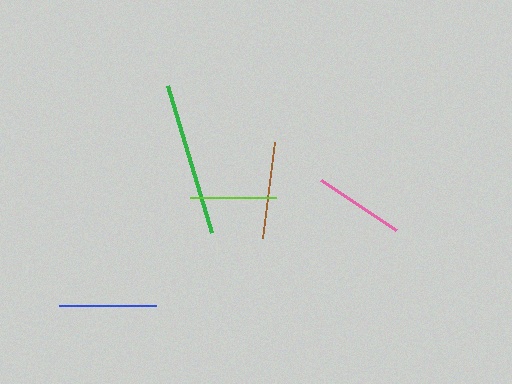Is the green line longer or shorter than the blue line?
The green line is longer than the blue line.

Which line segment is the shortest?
The lime line is the shortest at approximately 86 pixels.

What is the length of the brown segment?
The brown segment is approximately 97 pixels long.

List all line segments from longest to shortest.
From longest to shortest: green, brown, blue, pink, lime.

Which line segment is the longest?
The green line is the longest at approximately 153 pixels.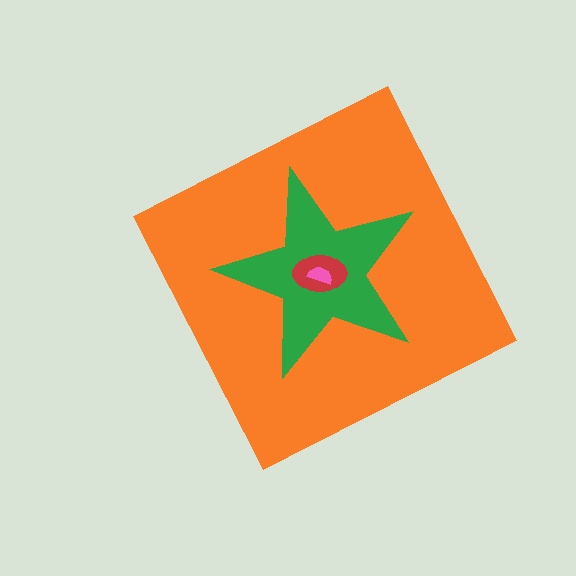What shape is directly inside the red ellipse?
The pink semicircle.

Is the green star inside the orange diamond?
Yes.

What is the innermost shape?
The pink semicircle.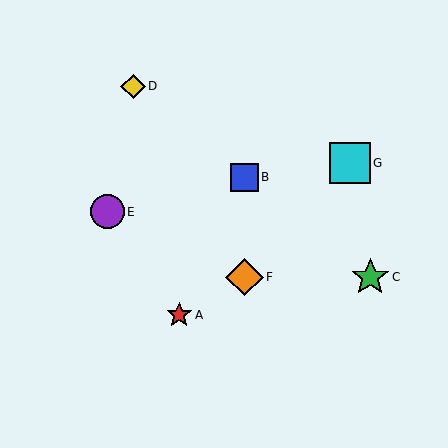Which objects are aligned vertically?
Objects B, F are aligned vertically.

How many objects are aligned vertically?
2 objects (B, F) are aligned vertically.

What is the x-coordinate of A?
Object A is at x≈179.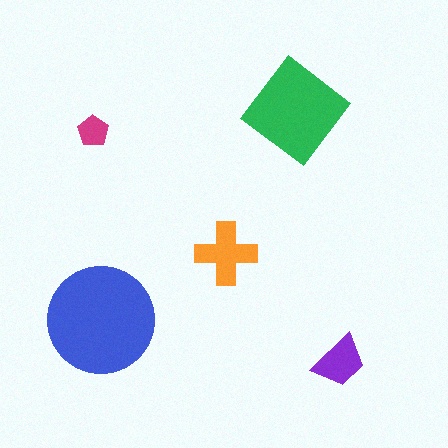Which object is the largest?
The blue circle.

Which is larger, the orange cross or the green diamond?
The green diamond.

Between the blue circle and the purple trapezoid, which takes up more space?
The blue circle.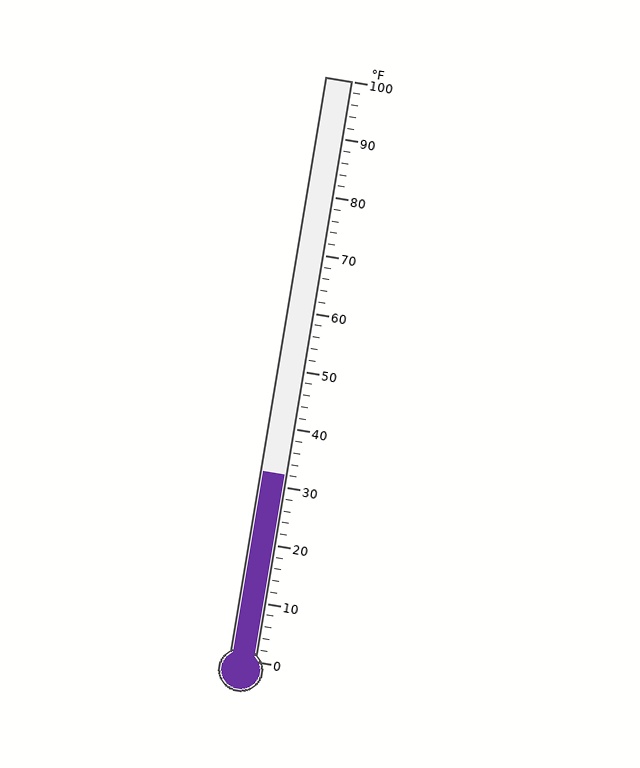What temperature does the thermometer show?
The thermometer shows approximately 32°F.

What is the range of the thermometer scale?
The thermometer scale ranges from 0°F to 100°F.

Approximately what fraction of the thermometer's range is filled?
The thermometer is filled to approximately 30% of its range.